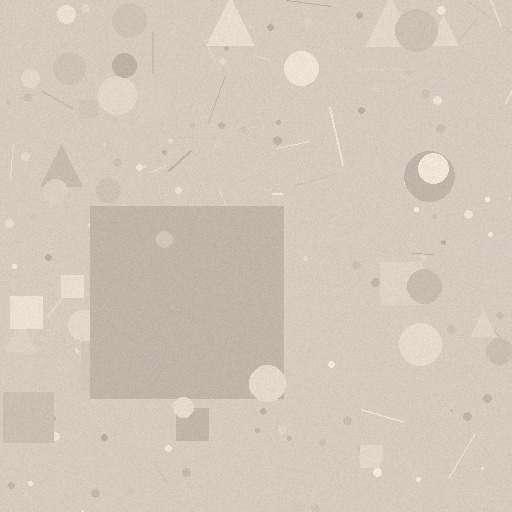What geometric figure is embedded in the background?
A square is embedded in the background.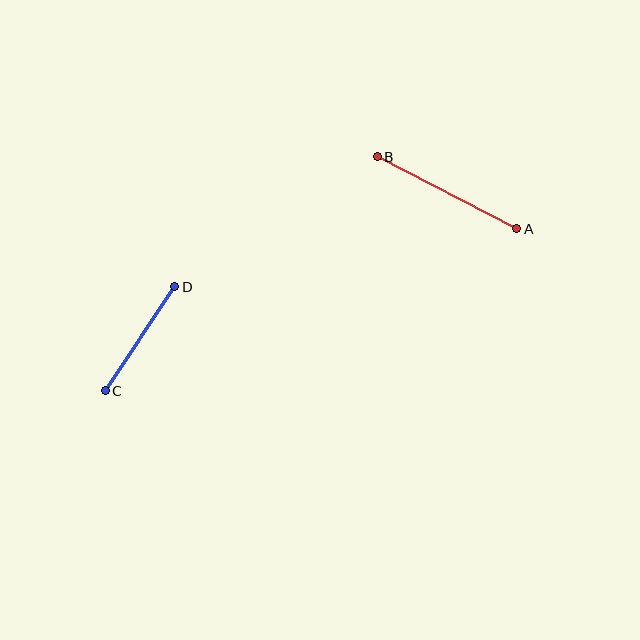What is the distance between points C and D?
The distance is approximately 125 pixels.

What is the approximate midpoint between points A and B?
The midpoint is at approximately (447, 193) pixels.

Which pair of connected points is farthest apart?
Points A and B are farthest apart.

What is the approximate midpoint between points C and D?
The midpoint is at approximately (140, 339) pixels.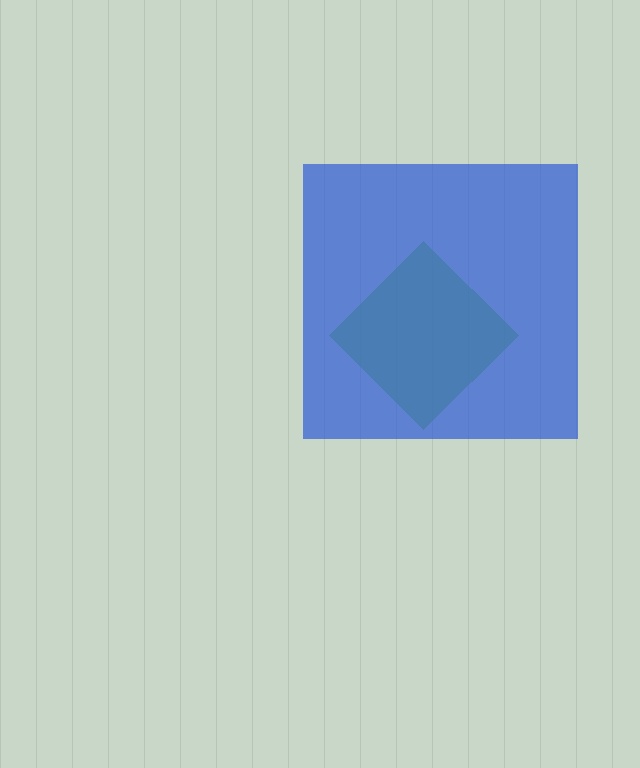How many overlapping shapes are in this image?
There are 2 overlapping shapes in the image.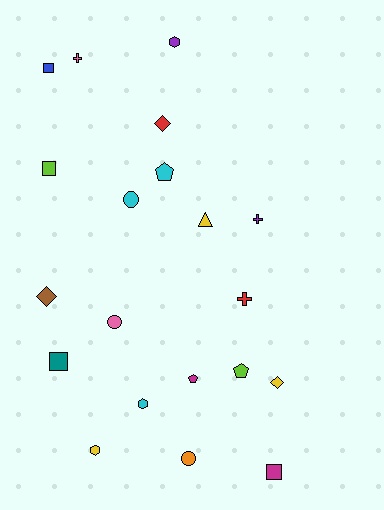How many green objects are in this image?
There are no green objects.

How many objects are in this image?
There are 20 objects.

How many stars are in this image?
There are no stars.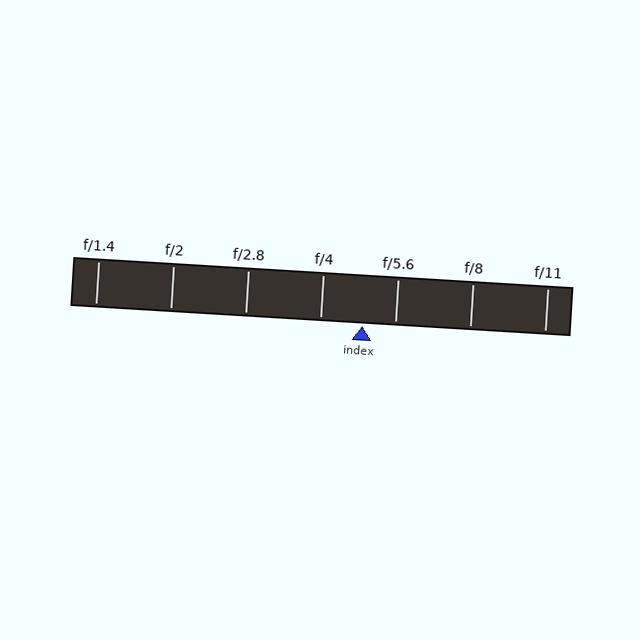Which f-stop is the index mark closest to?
The index mark is closest to f/5.6.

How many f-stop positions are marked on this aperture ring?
There are 7 f-stop positions marked.